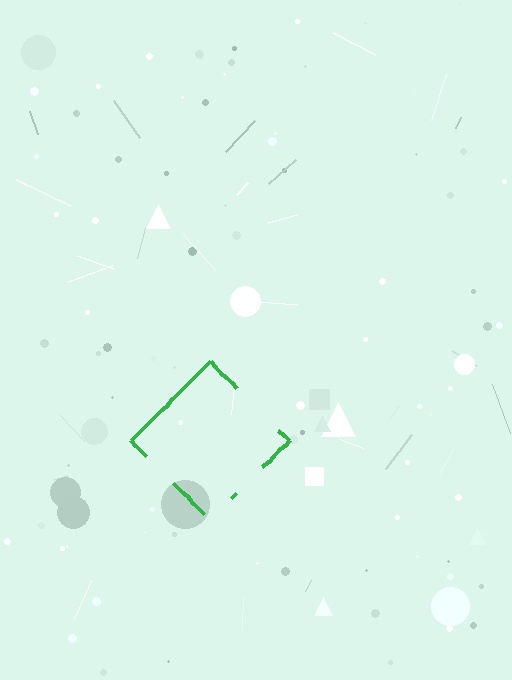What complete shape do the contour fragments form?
The contour fragments form a diamond.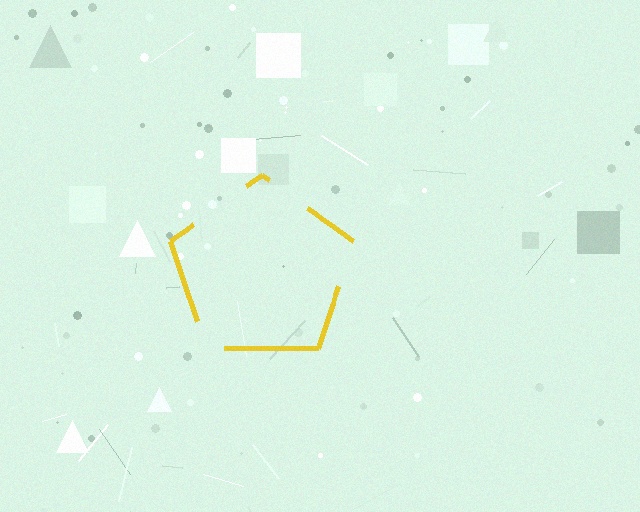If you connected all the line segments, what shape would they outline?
They would outline a pentagon.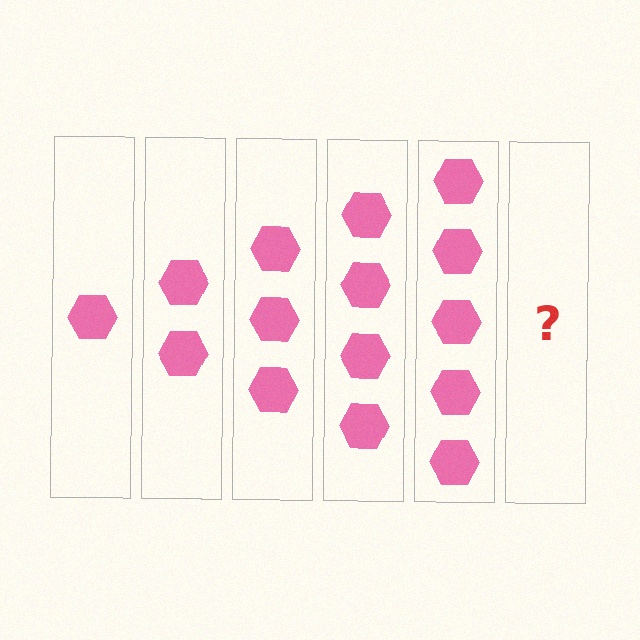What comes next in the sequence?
The next element should be 6 hexagons.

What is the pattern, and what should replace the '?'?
The pattern is that each step adds one more hexagon. The '?' should be 6 hexagons.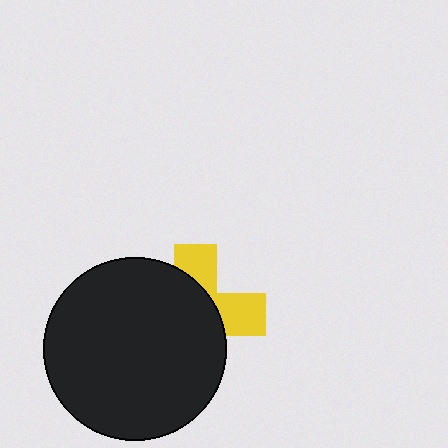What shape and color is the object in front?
The object in front is a black circle.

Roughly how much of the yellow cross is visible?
A small part of it is visible (roughly 35%).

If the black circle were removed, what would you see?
You would see the complete yellow cross.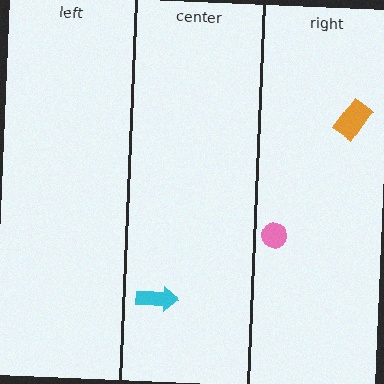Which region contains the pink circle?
The right region.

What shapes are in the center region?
The cyan arrow.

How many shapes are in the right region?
2.